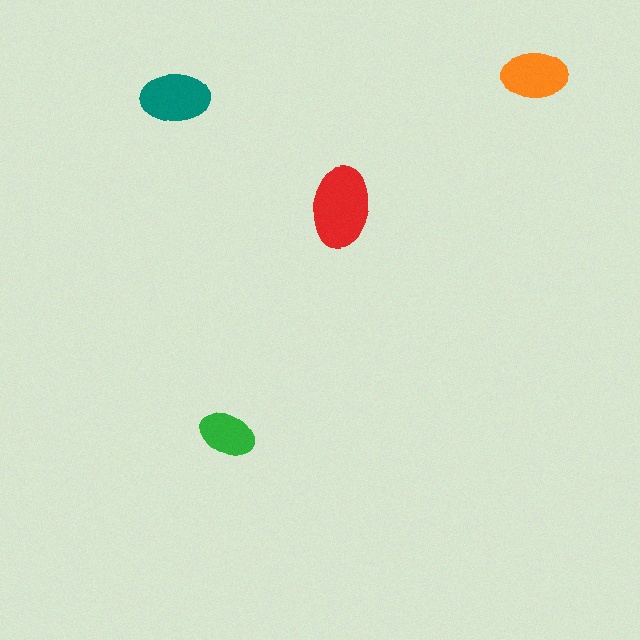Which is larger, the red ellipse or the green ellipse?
The red one.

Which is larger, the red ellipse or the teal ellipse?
The red one.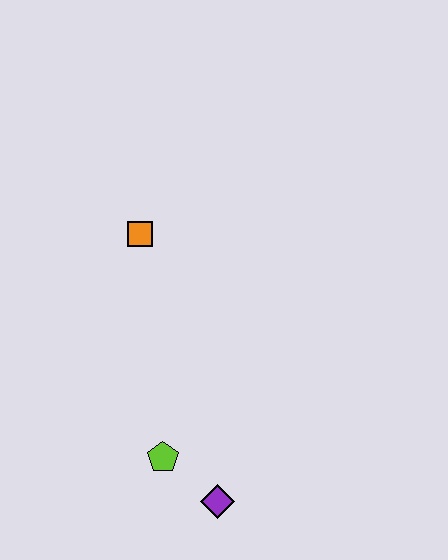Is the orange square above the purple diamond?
Yes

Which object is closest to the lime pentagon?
The purple diamond is closest to the lime pentagon.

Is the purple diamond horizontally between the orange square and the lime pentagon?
No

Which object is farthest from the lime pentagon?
The orange square is farthest from the lime pentagon.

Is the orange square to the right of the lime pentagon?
No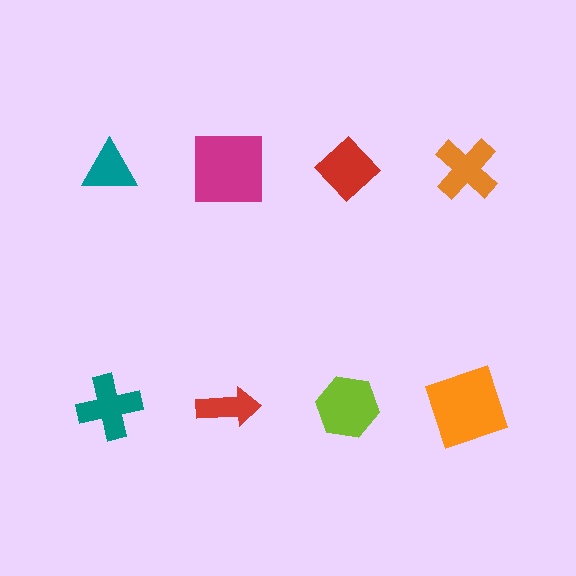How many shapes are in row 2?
4 shapes.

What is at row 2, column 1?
A teal cross.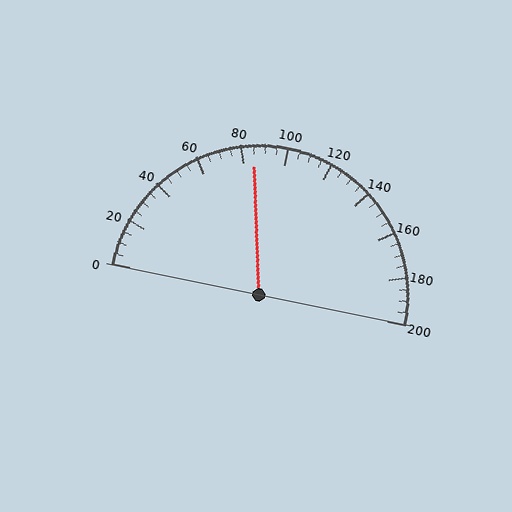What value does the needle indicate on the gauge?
The needle indicates approximately 85.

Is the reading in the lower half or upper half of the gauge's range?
The reading is in the lower half of the range (0 to 200).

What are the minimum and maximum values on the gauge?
The gauge ranges from 0 to 200.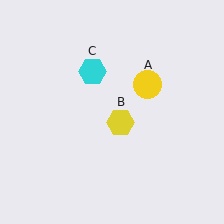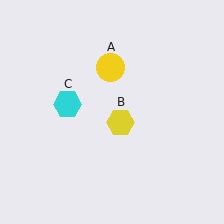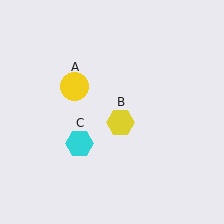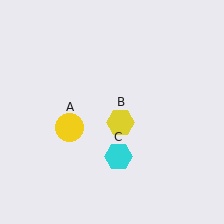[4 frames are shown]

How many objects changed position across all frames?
2 objects changed position: yellow circle (object A), cyan hexagon (object C).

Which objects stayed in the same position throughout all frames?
Yellow hexagon (object B) remained stationary.